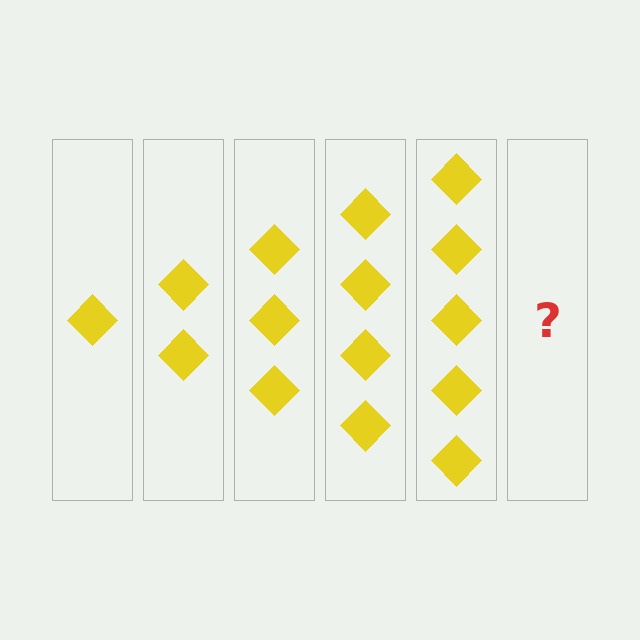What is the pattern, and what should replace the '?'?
The pattern is that each step adds one more diamond. The '?' should be 6 diamonds.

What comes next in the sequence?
The next element should be 6 diamonds.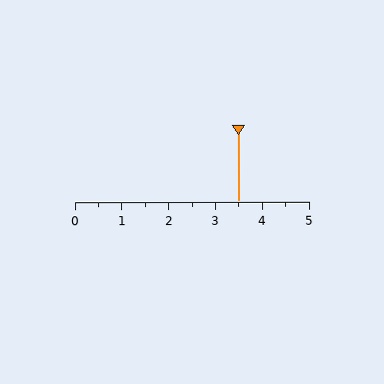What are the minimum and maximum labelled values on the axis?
The axis runs from 0 to 5.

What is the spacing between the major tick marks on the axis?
The major ticks are spaced 1 apart.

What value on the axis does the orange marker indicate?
The marker indicates approximately 3.5.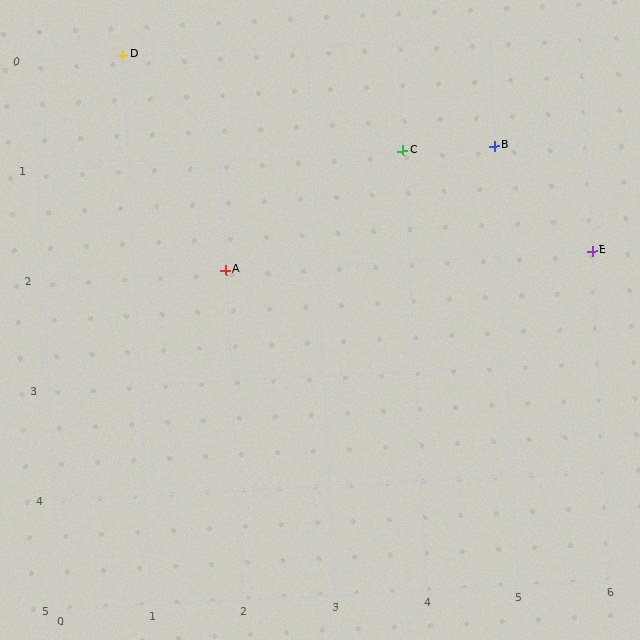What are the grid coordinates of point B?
Point B is at grid coordinates (5, 1).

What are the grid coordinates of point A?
Point A is at grid coordinates (2, 2).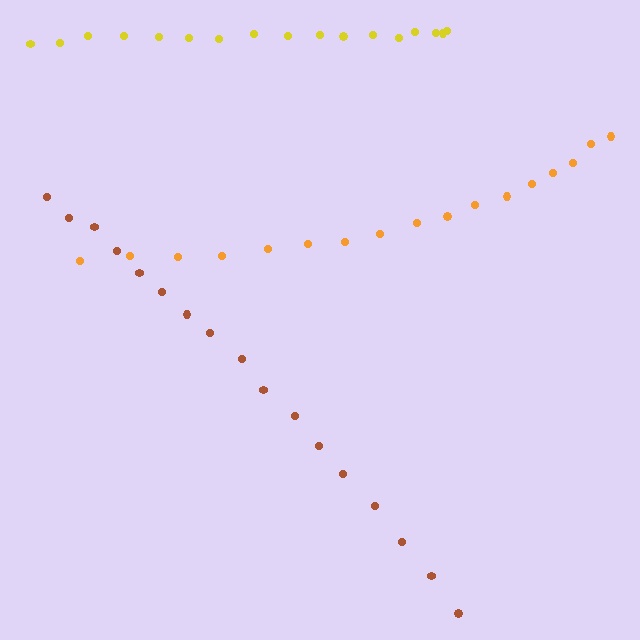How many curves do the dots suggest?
There are 3 distinct paths.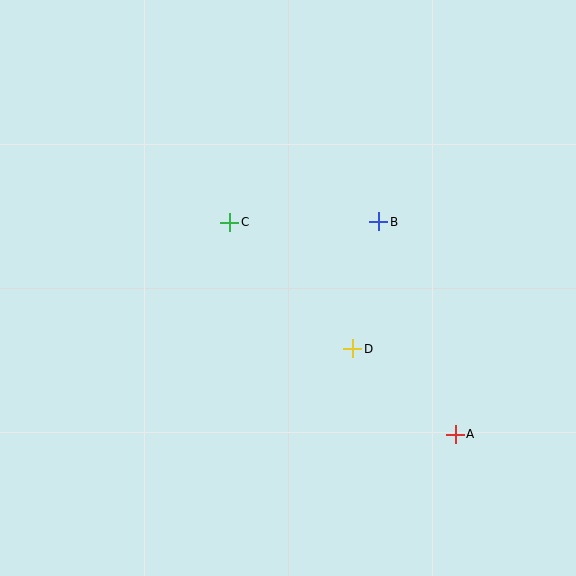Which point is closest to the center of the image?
Point C at (230, 222) is closest to the center.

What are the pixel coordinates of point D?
Point D is at (353, 349).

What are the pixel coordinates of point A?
Point A is at (455, 434).